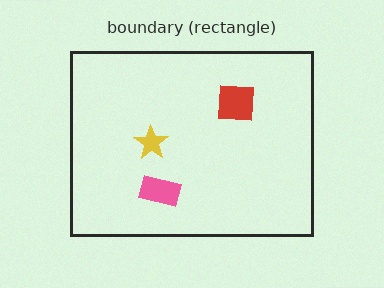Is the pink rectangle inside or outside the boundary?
Inside.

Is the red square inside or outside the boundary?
Inside.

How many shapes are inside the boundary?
3 inside, 0 outside.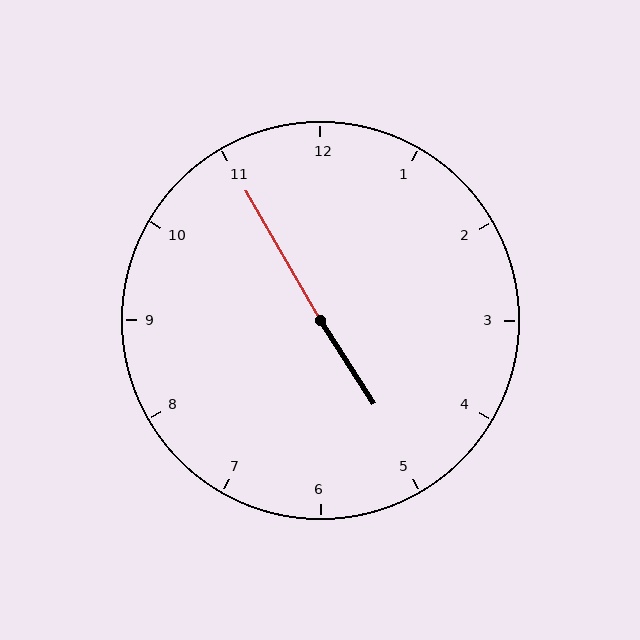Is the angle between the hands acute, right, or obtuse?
It is obtuse.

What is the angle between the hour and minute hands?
Approximately 178 degrees.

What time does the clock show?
4:55.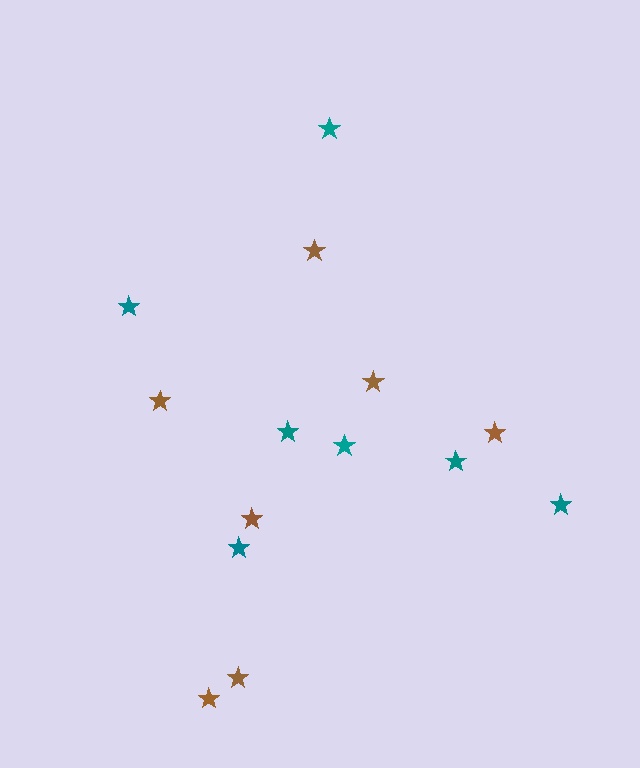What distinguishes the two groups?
There are 2 groups: one group of teal stars (7) and one group of brown stars (7).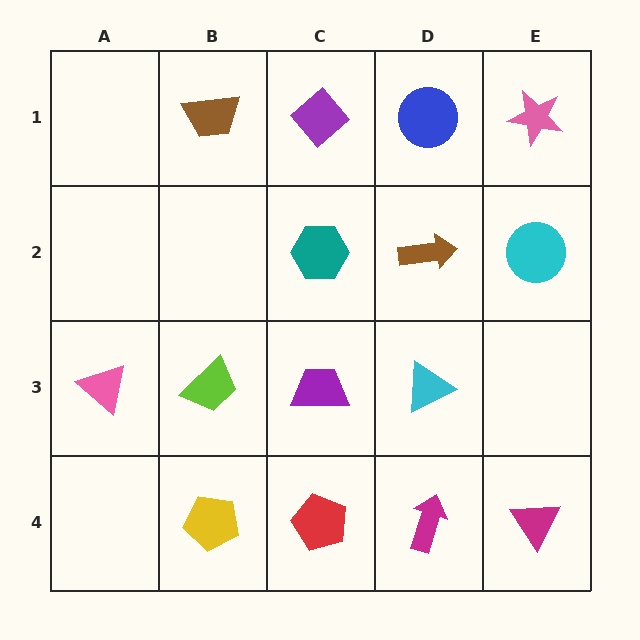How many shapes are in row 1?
4 shapes.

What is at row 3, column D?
A cyan triangle.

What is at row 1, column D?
A blue circle.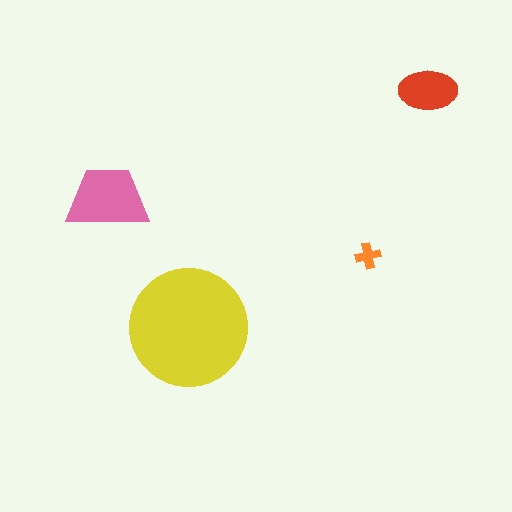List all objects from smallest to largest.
The orange cross, the red ellipse, the pink trapezoid, the yellow circle.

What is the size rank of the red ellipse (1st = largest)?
3rd.